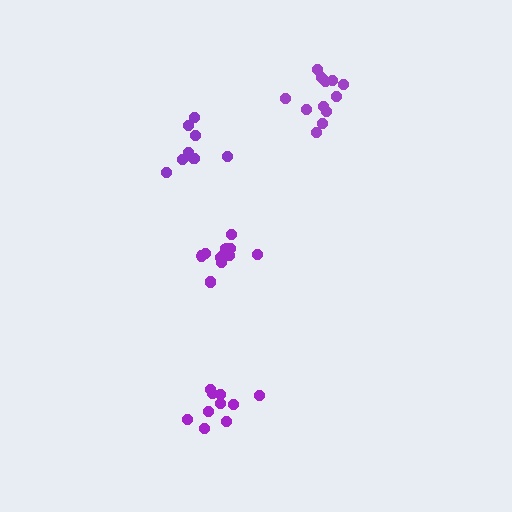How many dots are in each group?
Group 1: 9 dots, Group 2: 13 dots, Group 3: 10 dots, Group 4: 12 dots (44 total).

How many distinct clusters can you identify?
There are 4 distinct clusters.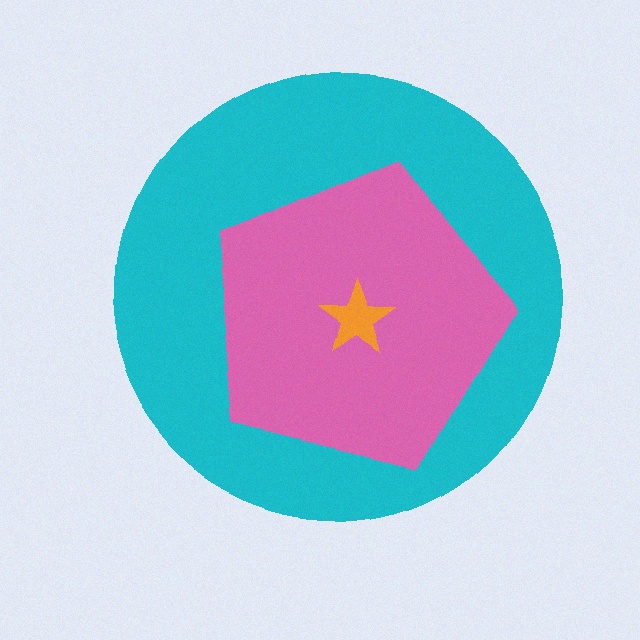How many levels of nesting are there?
3.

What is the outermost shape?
The cyan circle.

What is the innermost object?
The orange star.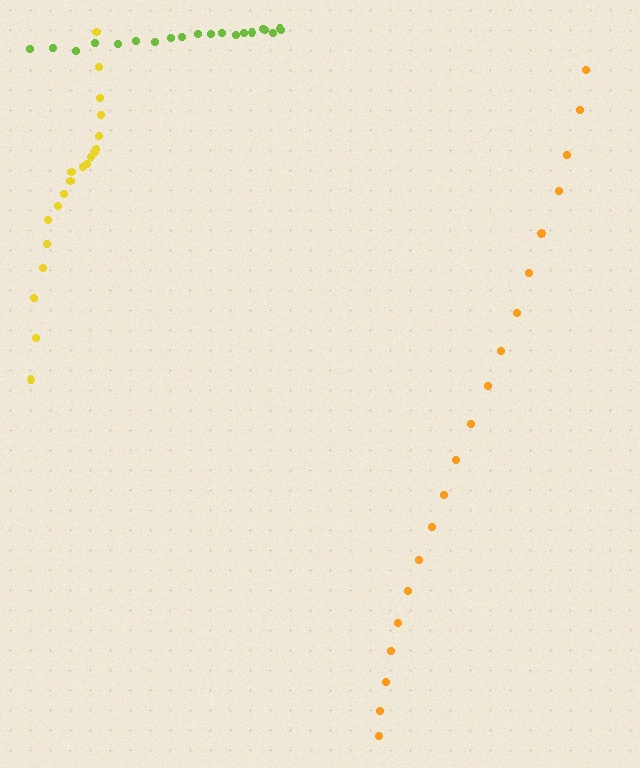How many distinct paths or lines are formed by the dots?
There are 3 distinct paths.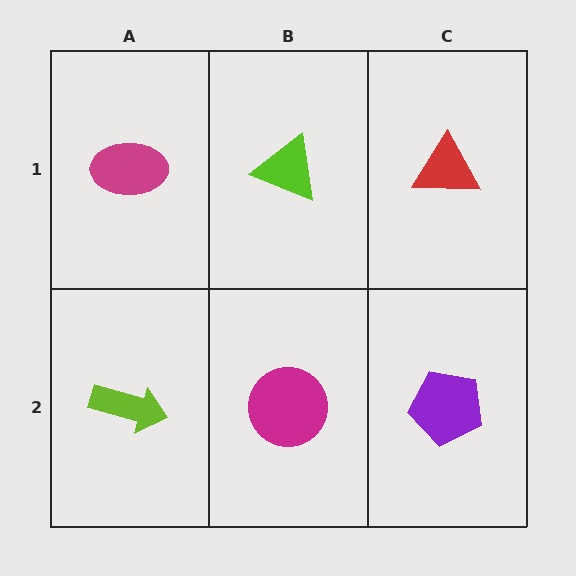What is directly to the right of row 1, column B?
A red triangle.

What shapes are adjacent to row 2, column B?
A lime triangle (row 1, column B), a lime arrow (row 2, column A), a purple pentagon (row 2, column C).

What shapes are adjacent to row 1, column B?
A magenta circle (row 2, column B), a magenta ellipse (row 1, column A), a red triangle (row 1, column C).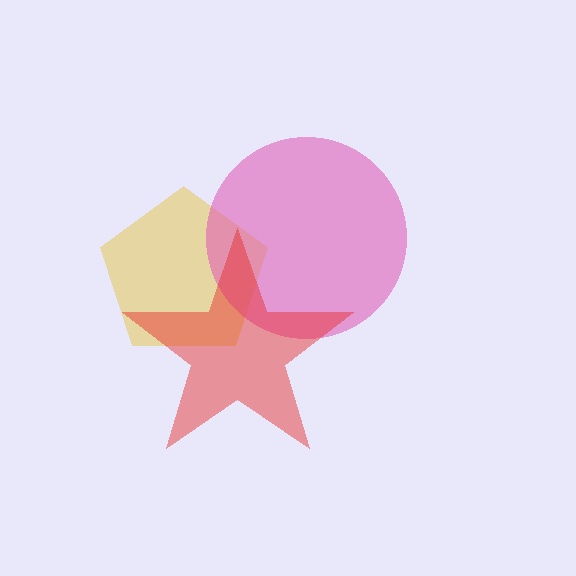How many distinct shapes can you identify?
There are 3 distinct shapes: a yellow pentagon, a pink circle, a red star.